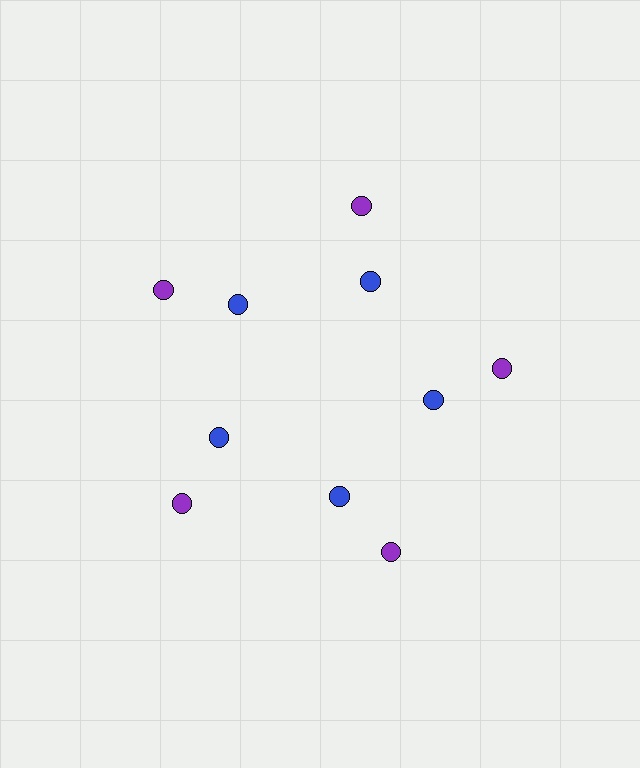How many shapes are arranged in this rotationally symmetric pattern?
There are 10 shapes, arranged in 5 groups of 2.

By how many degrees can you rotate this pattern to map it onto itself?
The pattern maps onto itself every 72 degrees of rotation.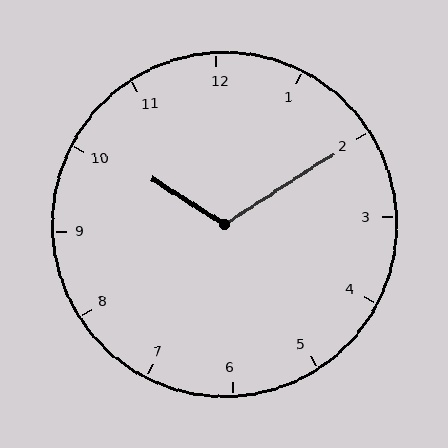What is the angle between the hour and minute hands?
Approximately 115 degrees.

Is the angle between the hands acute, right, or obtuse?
It is obtuse.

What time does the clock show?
10:10.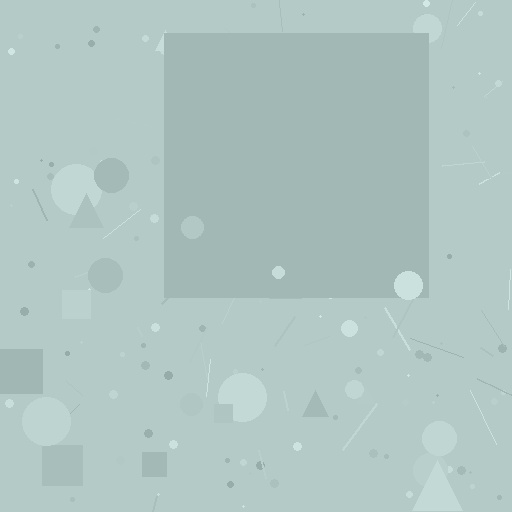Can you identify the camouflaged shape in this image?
The camouflaged shape is a square.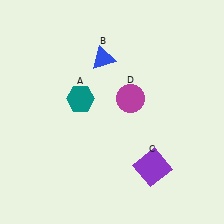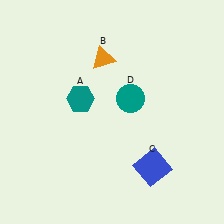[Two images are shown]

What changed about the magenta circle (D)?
In Image 1, D is magenta. In Image 2, it changed to teal.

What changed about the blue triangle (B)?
In Image 1, B is blue. In Image 2, it changed to orange.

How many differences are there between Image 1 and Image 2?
There are 3 differences between the two images.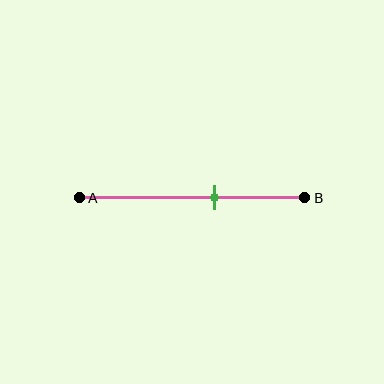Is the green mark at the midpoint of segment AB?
No, the mark is at about 60% from A, not at the 50% midpoint.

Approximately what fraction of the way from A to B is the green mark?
The green mark is approximately 60% of the way from A to B.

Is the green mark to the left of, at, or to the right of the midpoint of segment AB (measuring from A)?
The green mark is to the right of the midpoint of segment AB.